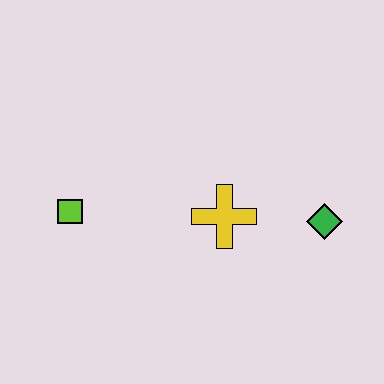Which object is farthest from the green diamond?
The lime square is farthest from the green diamond.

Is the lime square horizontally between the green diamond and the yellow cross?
No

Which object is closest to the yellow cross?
The green diamond is closest to the yellow cross.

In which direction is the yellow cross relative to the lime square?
The yellow cross is to the right of the lime square.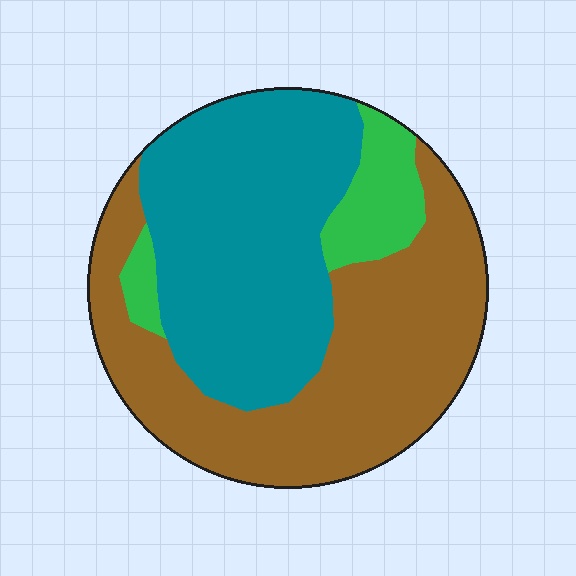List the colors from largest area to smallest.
From largest to smallest: brown, teal, green.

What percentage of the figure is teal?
Teal takes up about two fifths (2/5) of the figure.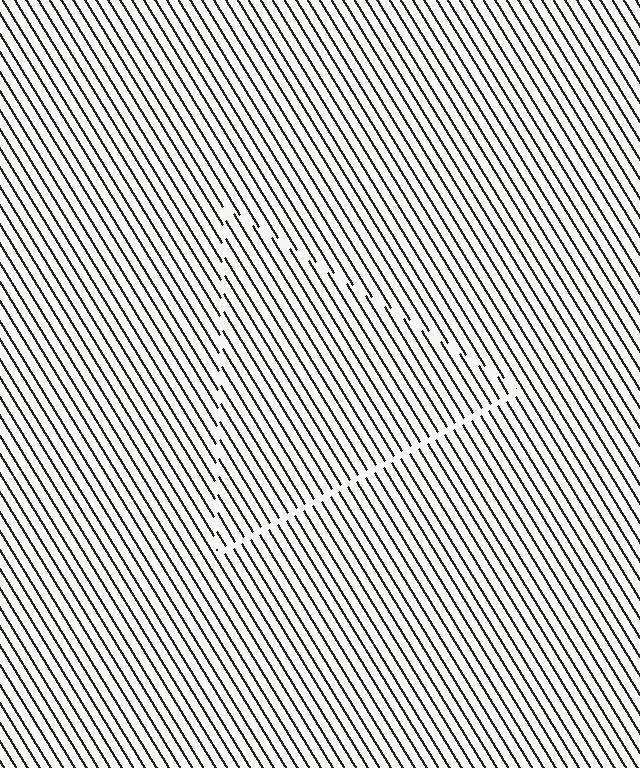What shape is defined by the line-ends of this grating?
An illusory triangle. The interior of the shape contains the same grating, shifted by half a period — the contour is defined by the phase discontinuity where line-ends from the inner and outer gratings abut.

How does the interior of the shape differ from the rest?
The interior of the shape contains the same grating, shifted by half a period — the contour is defined by the phase discontinuity where line-ends from the inner and outer gratings abut.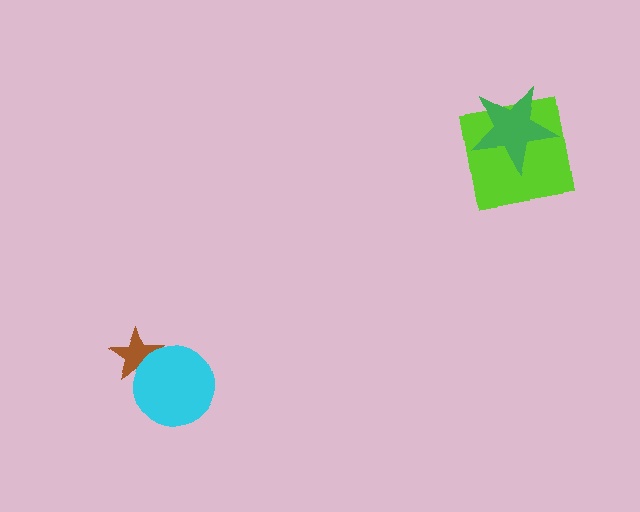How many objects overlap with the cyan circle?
1 object overlaps with the cyan circle.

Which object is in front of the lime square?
The green star is in front of the lime square.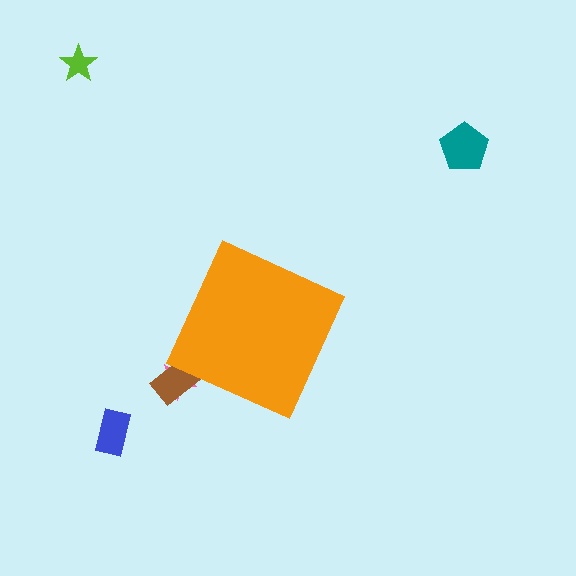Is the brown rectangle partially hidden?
Yes, the brown rectangle is partially hidden behind the orange diamond.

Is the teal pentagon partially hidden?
No, the teal pentagon is fully visible.